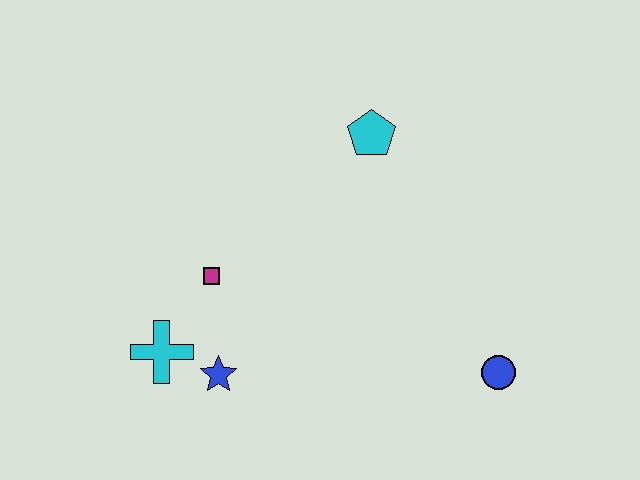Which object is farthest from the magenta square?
The blue circle is farthest from the magenta square.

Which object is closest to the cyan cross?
The blue star is closest to the cyan cross.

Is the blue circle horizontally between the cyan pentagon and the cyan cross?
No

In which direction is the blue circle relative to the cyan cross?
The blue circle is to the right of the cyan cross.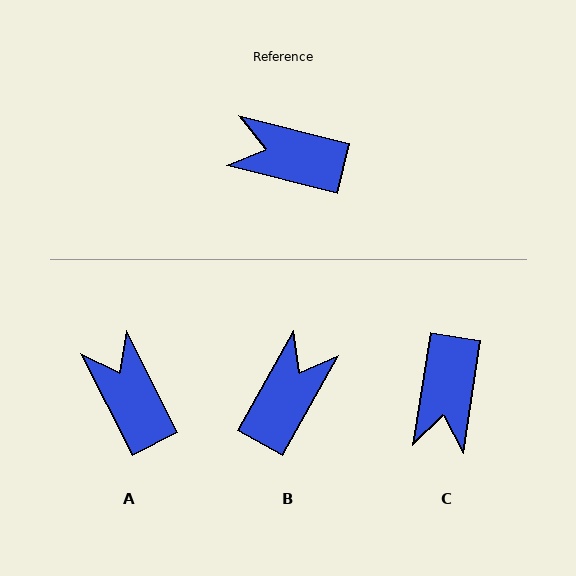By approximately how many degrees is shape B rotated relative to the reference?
Approximately 105 degrees clockwise.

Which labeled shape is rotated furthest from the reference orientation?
B, about 105 degrees away.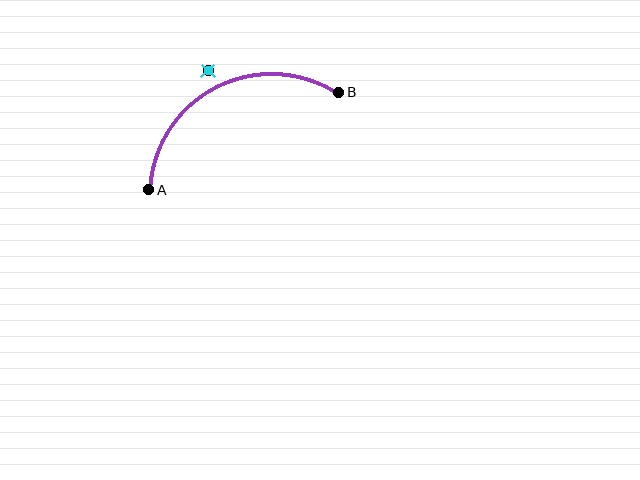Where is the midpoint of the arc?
The arc midpoint is the point on the curve farthest from the straight line joining A and B. It sits above that line.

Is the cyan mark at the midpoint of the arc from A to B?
No — the cyan mark does not lie on the arc at all. It sits slightly outside the curve.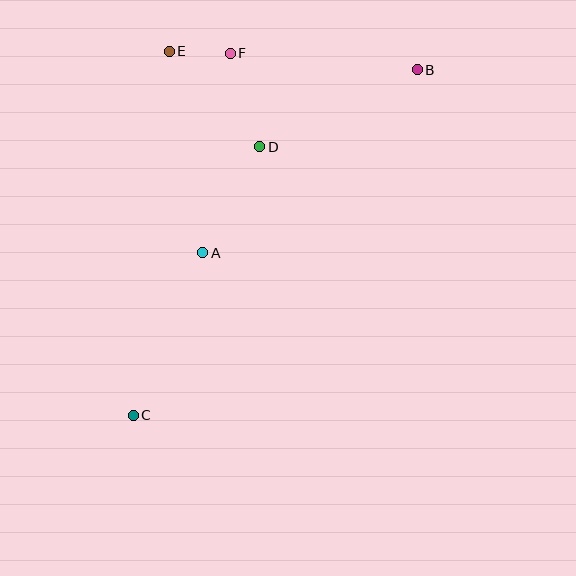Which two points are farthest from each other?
Points B and C are farthest from each other.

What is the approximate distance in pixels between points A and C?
The distance between A and C is approximately 177 pixels.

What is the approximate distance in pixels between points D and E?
The distance between D and E is approximately 131 pixels.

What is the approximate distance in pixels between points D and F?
The distance between D and F is approximately 98 pixels.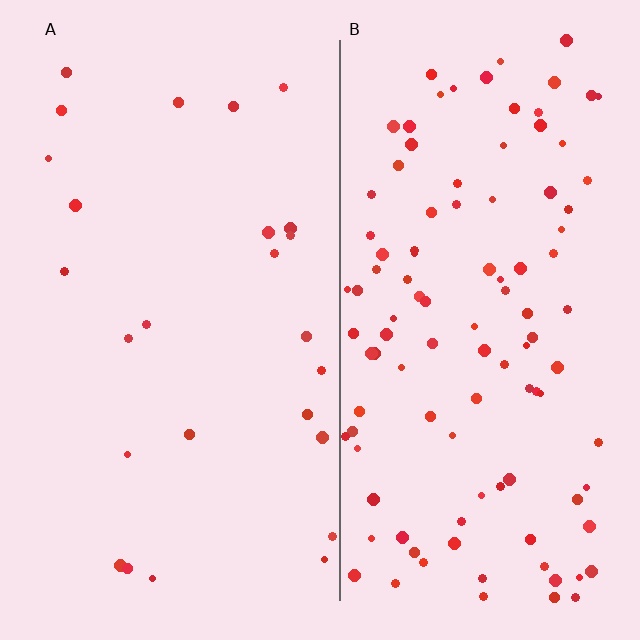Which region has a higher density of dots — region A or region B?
B (the right).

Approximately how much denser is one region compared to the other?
Approximately 4.2× — region B over region A.